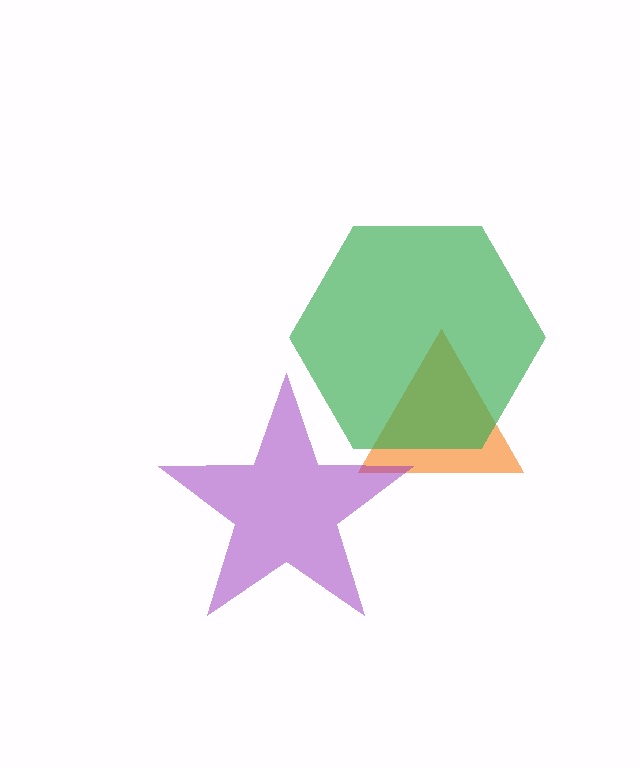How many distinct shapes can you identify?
There are 3 distinct shapes: an orange triangle, a green hexagon, a purple star.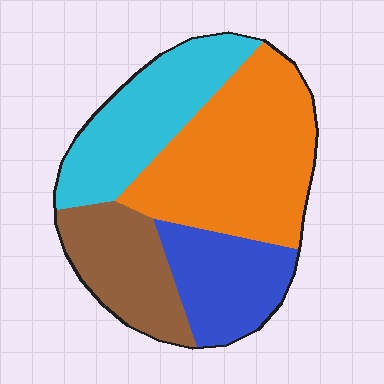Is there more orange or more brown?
Orange.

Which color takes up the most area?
Orange, at roughly 40%.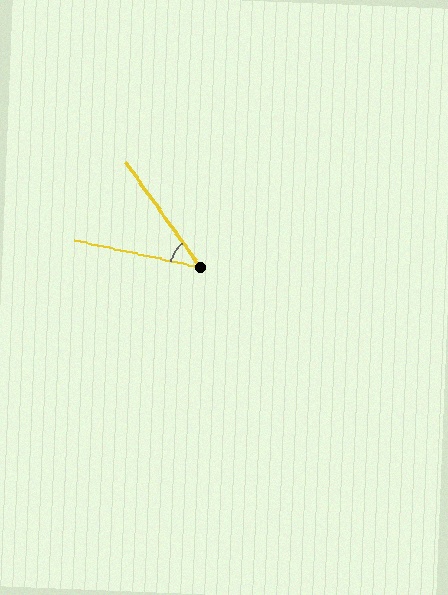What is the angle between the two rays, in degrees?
Approximately 43 degrees.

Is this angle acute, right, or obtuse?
It is acute.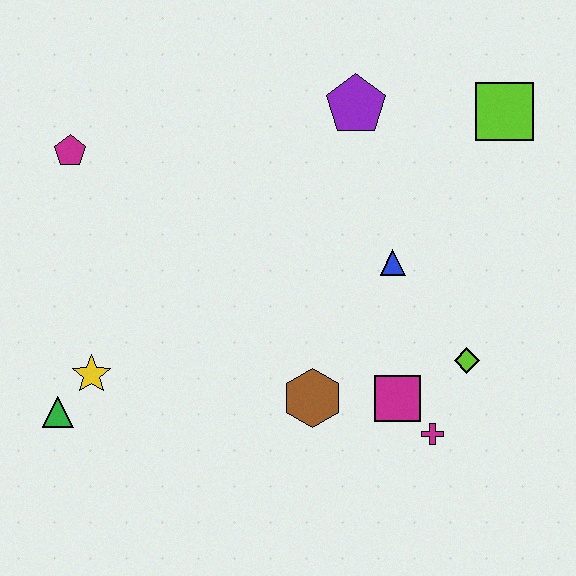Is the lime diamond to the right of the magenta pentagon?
Yes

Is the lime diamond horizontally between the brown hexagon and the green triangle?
No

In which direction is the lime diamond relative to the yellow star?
The lime diamond is to the right of the yellow star.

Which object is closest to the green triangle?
The yellow star is closest to the green triangle.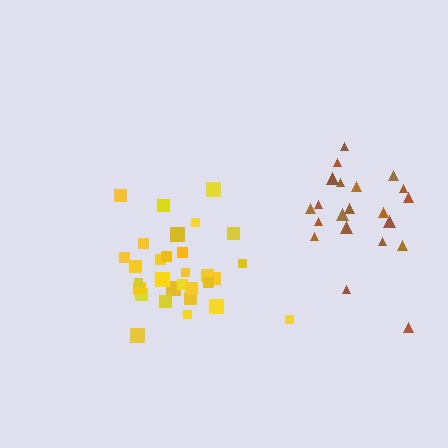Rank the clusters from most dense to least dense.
yellow, brown.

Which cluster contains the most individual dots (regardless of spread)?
Yellow (30).